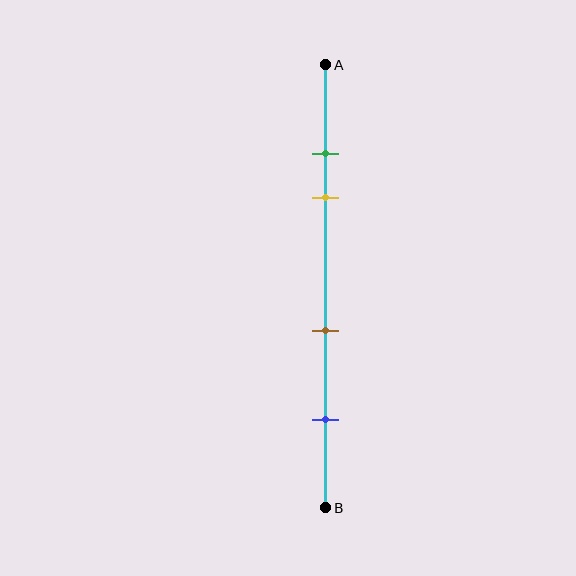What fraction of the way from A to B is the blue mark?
The blue mark is approximately 80% (0.8) of the way from A to B.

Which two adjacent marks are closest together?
The green and yellow marks are the closest adjacent pair.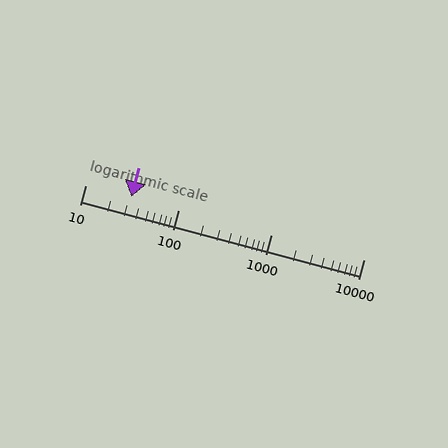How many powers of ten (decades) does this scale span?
The scale spans 3 decades, from 10 to 10000.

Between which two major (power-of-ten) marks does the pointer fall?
The pointer is between 10 and 100.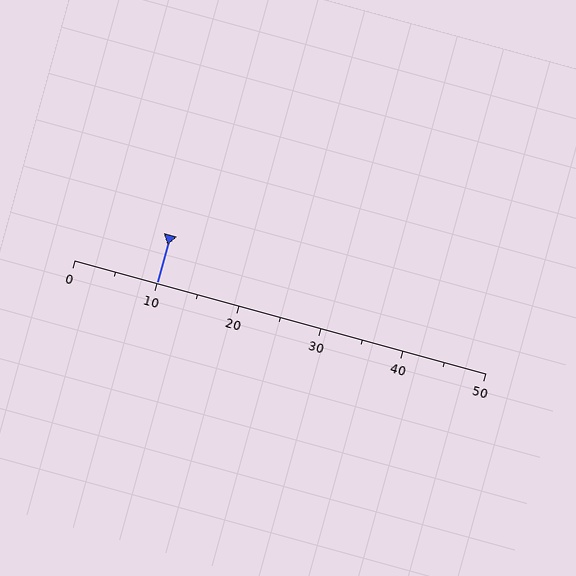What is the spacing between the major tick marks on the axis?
The major ticks are spaced 10 apart.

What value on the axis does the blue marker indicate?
The marker indicates approximately 10.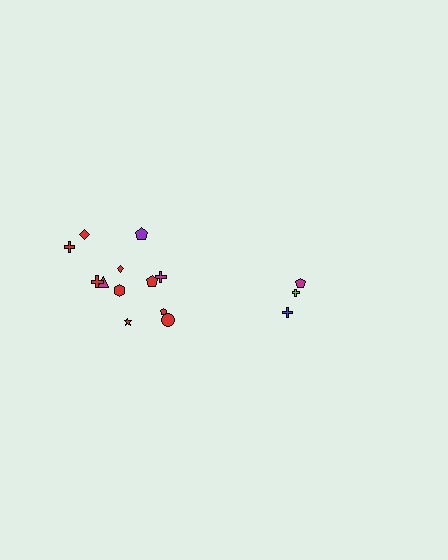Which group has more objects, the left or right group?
The left group.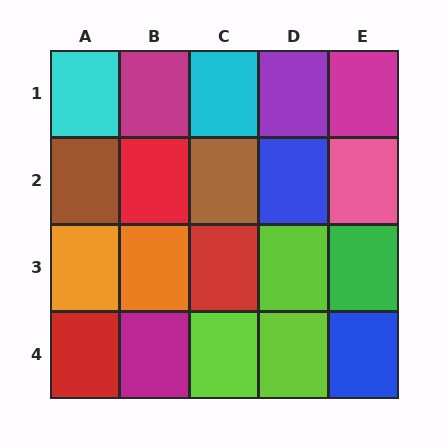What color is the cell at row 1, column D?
Purple.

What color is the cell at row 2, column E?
Pink.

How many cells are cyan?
2 cells are cyan.